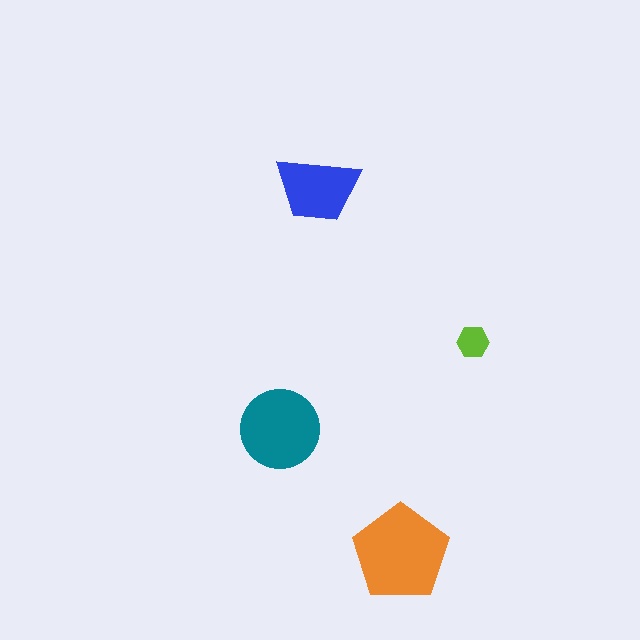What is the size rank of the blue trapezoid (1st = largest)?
3rd.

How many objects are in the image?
There are 4 objects in the image.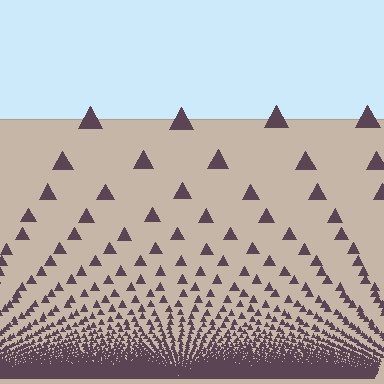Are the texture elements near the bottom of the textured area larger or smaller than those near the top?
Smaller. The gradient is inverted — elements near the bottom are smaller and denser.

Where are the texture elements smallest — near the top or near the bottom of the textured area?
Near the bottom.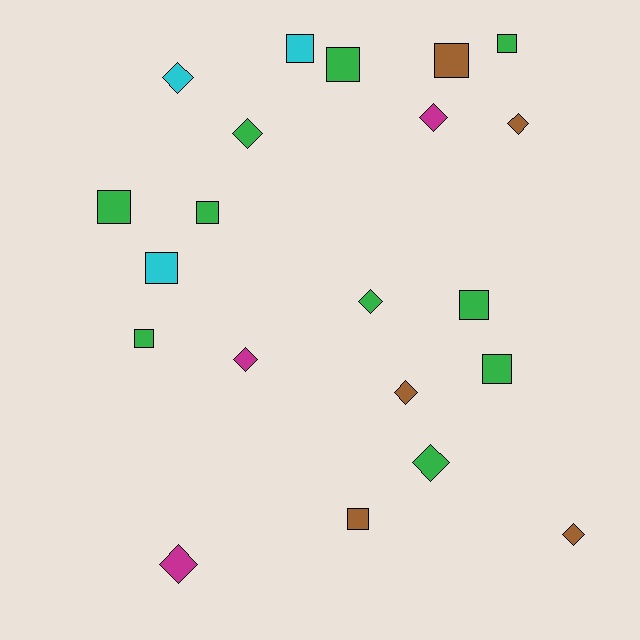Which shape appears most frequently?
Square, with 11 objects.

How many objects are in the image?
There are 21 objects.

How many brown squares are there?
There are 2 brown squares.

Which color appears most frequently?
Green, with 10 objects.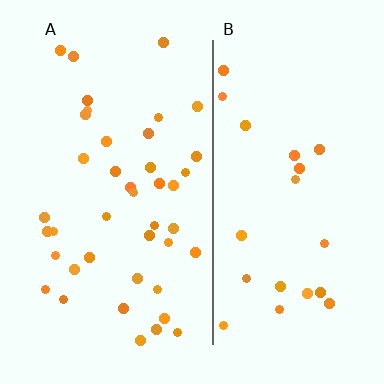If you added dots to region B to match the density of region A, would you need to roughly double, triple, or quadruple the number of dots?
Approximately double.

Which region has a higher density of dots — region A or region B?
A (the left).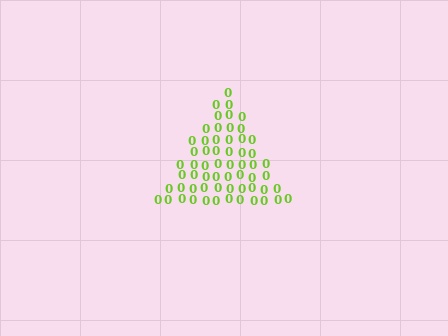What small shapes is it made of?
It is made of small digit 0's.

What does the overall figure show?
The overall figure shows a triangle.